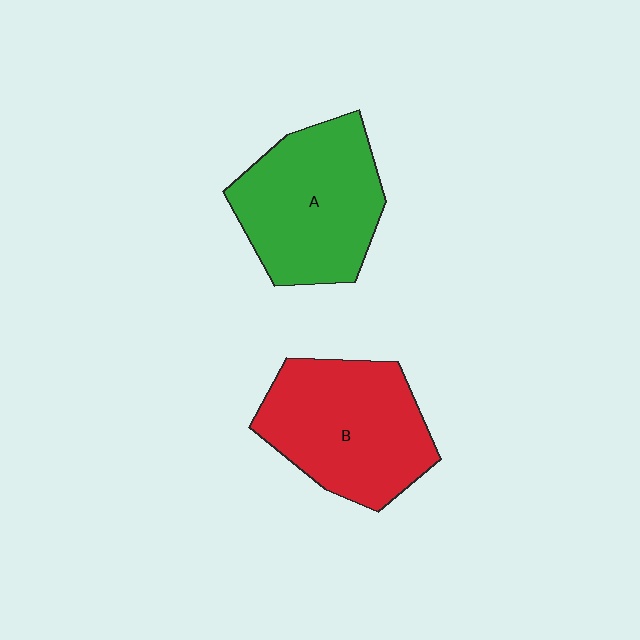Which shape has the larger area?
Shape B (red).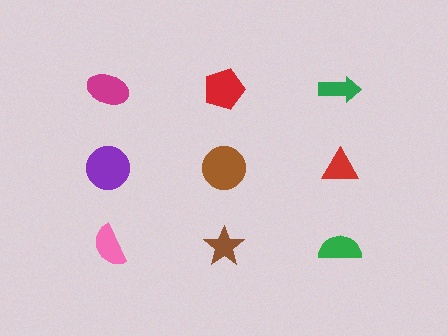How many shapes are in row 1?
3 shapes.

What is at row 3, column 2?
A brown star.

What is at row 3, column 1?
A pink semicircle.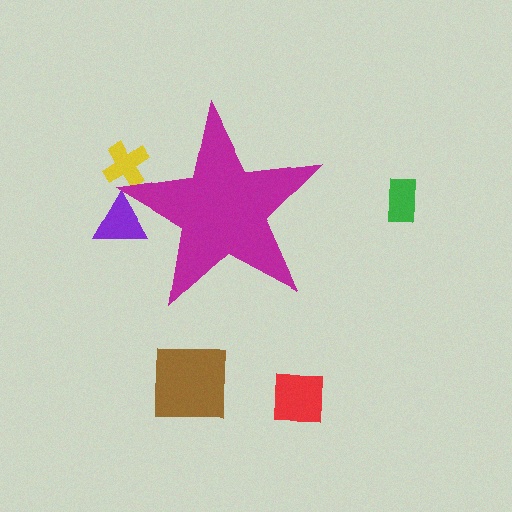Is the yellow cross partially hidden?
Yes, the yellow cross is partially hidden behind the magenta star.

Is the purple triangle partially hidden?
Yes, the purple triangle is partially hidden behind the magenta star.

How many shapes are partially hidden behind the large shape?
2 shapes are partially hidden.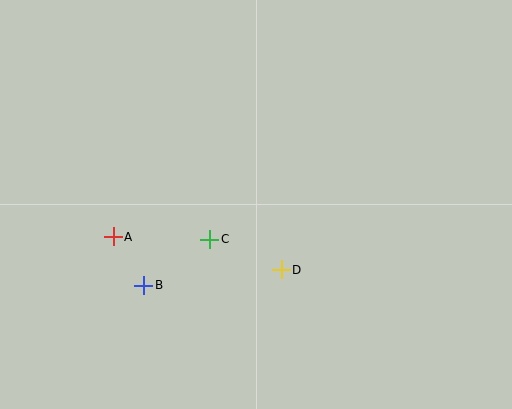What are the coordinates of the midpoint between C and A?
The midpoint between C and A is at (162, 238).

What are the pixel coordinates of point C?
Point C is at (210, 239).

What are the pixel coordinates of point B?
Point B is at (144, 285).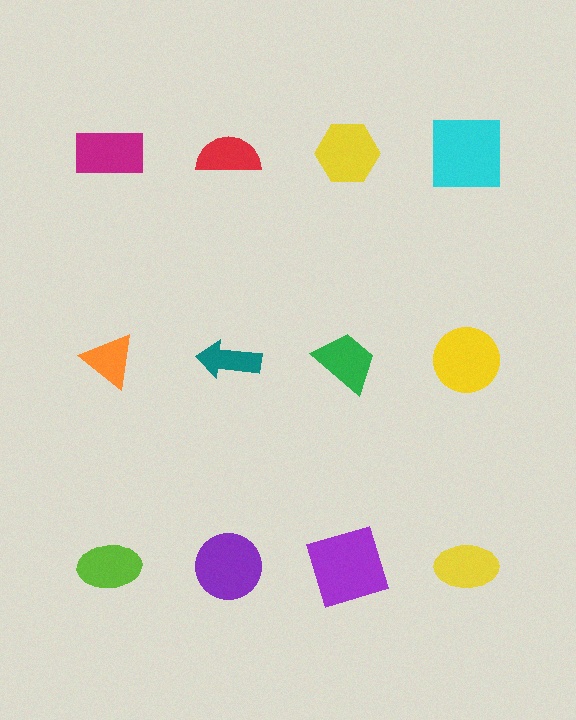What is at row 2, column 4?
A yellow circle.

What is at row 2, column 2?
A teal arrow.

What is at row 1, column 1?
A magenta rectangle.